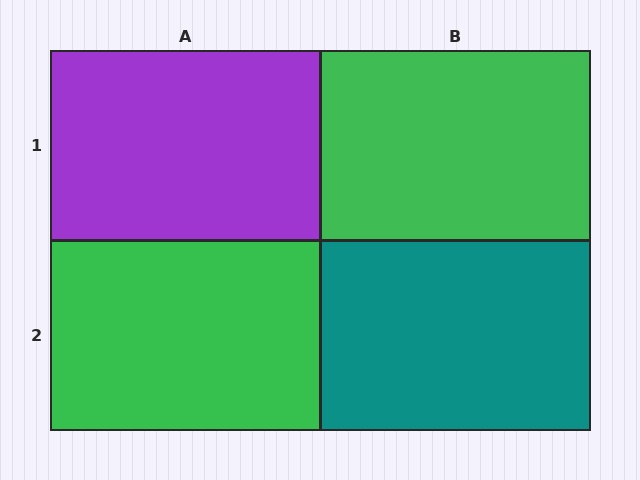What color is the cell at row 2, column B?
Teal.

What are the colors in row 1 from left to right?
Purple, green.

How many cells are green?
2 cells are green.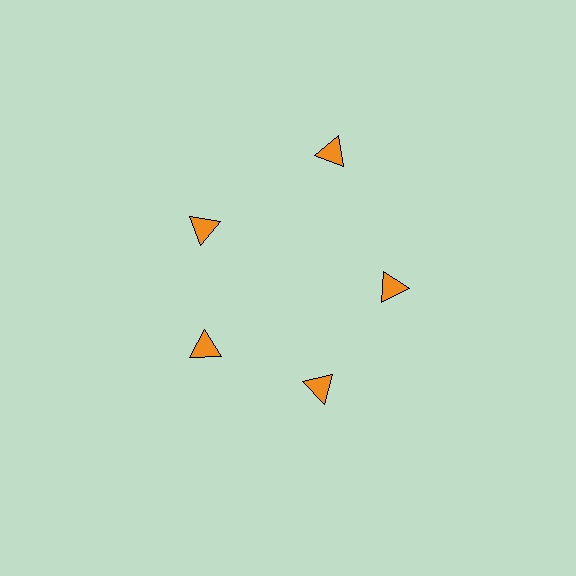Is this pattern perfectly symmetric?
No. The 5 orange triangles are arranged in a ring, but one element near the 1 o'clock position is pushed outward from the center, breaking the 5-fold rotational symmetry.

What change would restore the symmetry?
The symmetry would be restored by moving it inward, back onto the ring so that all 5 triangles sit at equal angles and equal distance from the center.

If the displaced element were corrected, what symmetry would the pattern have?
It would have 5-fold rotational symmetry — the pattern would map onto itself every 72 degrees.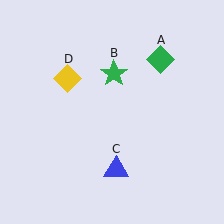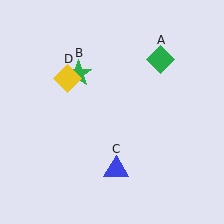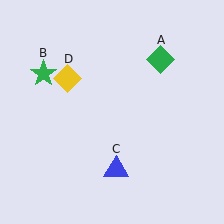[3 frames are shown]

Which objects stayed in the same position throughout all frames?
Green diamond (object A) and blue triangle (object C) and yellow diamond (object D) remained stationary.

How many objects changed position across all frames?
1 object changed position: green star (object B).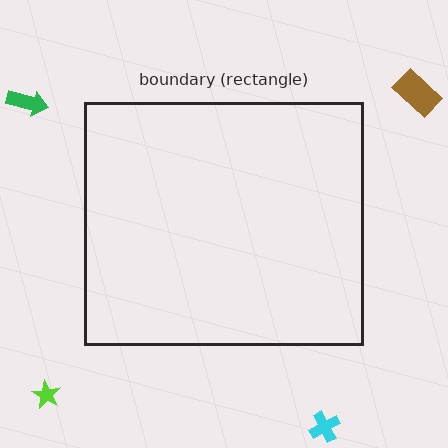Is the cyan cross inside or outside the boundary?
Outside.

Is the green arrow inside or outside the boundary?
Outside.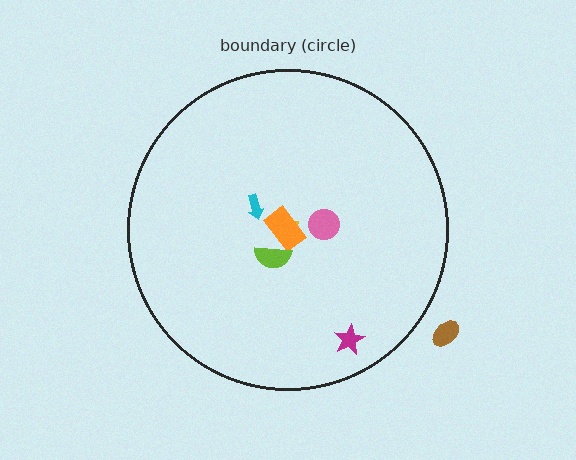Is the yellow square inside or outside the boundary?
Inside.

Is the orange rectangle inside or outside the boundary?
Inside.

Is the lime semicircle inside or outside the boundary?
Inside.